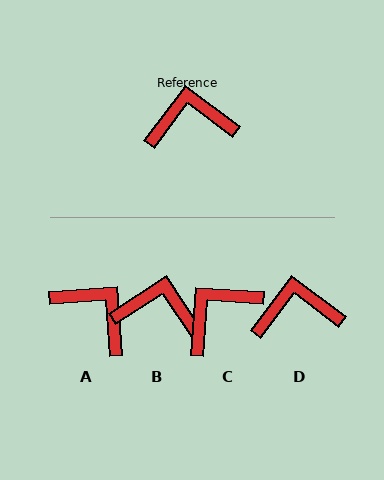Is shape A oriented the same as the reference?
No, it is off by about 49 degrees.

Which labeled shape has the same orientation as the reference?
D.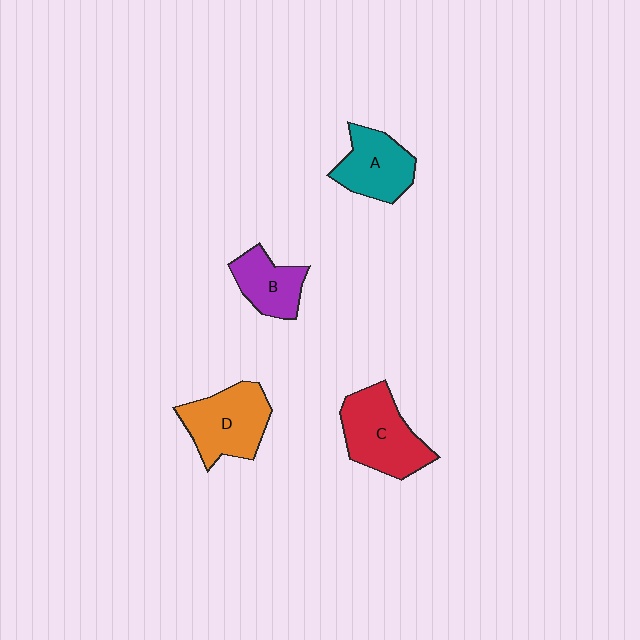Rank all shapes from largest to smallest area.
From largest to smallest: C (red), D (orange), A (teal), B (purple).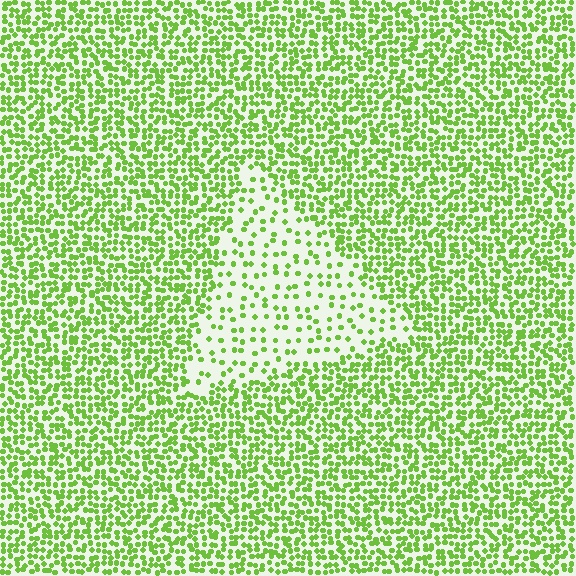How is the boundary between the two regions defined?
The boundary is defined by a change in element density (approximately 2.6x ratio). All elements are the same color, size, and shape.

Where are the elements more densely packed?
The elements are more densely packed outside the triangle boundary.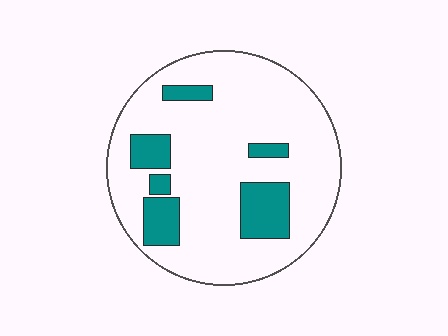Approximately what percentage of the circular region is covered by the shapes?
Approximately 20%.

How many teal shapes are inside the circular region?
6.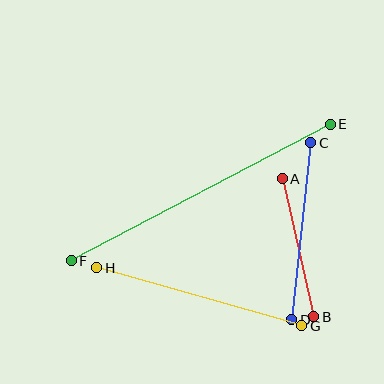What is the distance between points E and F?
The distance is approximately 293 pixels.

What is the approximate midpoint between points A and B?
The midpoint is at approximately (298, 248) pixels.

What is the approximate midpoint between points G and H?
The midpoint is at approximately (199, 297) pixels.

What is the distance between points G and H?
The distance is approximately 213 pixels.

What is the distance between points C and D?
The distance is approximately 178 pixels.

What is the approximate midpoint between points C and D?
The midpoint is at approximately (301, 231) pixels.